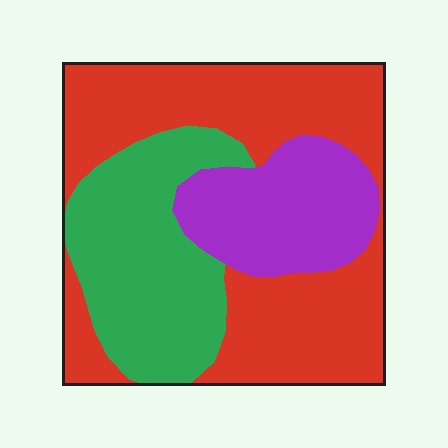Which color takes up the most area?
Red, at roughly 50%.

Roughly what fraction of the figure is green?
Green covers around 30% of the figure.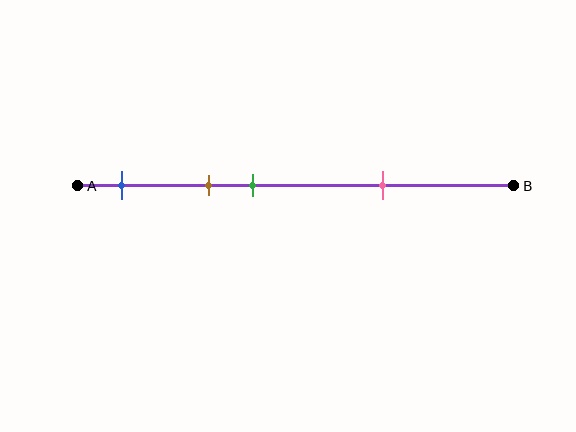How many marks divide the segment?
There are 4 marks dividing the segment.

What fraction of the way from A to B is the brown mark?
The brown mark is approximately 30% (0.3) of the way from A to B.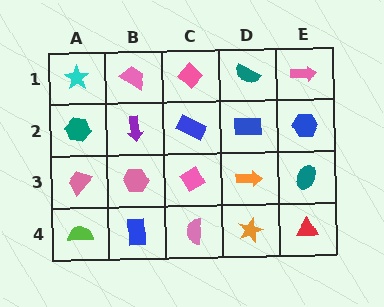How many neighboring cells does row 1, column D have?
3.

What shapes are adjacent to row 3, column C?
A blue rectangle (row 2, column C), a pink semicircle (row 4, column C), a pink hexagon (row 3, column B), an orange arrow (row 3, column D).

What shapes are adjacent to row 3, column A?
A teal hexagon (row 2, column A), a lime semicircle (row 4, column A), a pink hexagon (row 3, column B).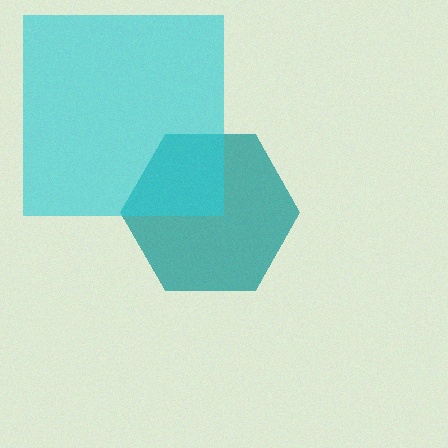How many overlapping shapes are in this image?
There are 2 overlapping shapes in the image.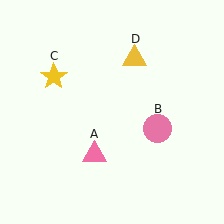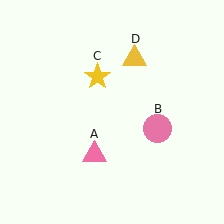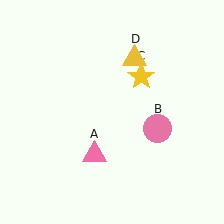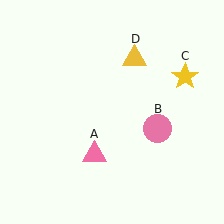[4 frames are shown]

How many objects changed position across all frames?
1 object changed position: yellow star (object C).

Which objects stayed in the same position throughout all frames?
Pink triangle (object A) and pink circle (object B) and yellow triangle (object D) remained stationary.